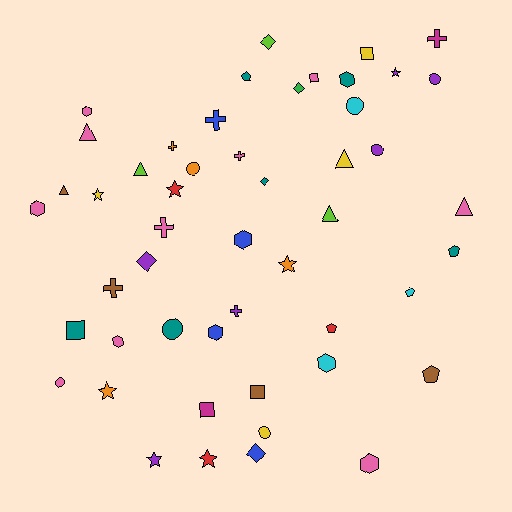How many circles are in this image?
There are 7 circles.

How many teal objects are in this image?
There are 6 teal objects.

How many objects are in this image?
There are 50 objects.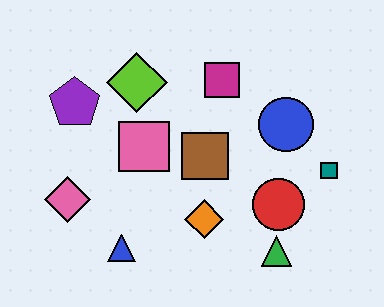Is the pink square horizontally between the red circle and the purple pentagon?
Yes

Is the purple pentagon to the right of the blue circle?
No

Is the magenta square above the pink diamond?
Yes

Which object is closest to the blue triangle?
The pink diamond is closest to the blue triangle.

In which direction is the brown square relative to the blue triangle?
The brown square is above the blue triangle.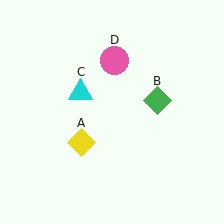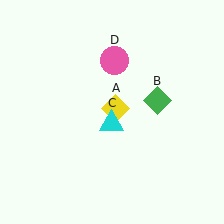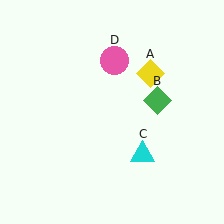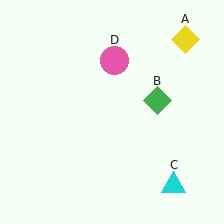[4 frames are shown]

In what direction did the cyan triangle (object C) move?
The cyan triangle (object C) moved down and to the right.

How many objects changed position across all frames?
2 objects changed position: yellow diamond (object A), cyan triangle (object C).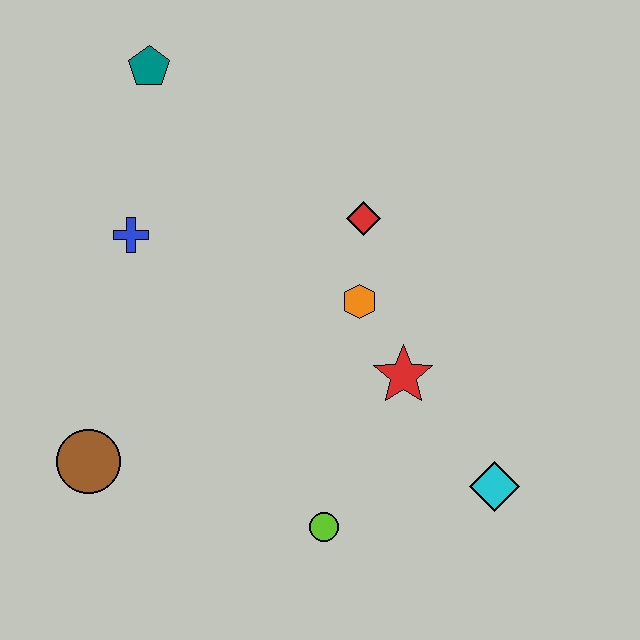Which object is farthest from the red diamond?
The brown circle is farthest from the red diamond.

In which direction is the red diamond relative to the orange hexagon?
The red diamond is above the orange hexagon.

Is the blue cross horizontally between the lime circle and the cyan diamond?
No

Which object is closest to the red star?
The orange hexagon is closest to the red star.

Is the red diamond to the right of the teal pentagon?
Yes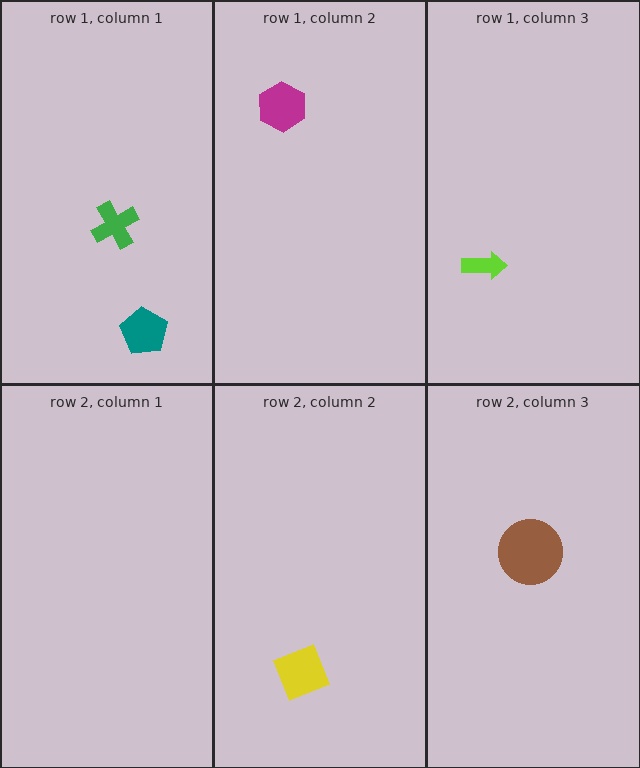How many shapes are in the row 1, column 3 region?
1.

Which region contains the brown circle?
The row 2, column 3 region.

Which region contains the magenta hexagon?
The row 1, column 2 region.